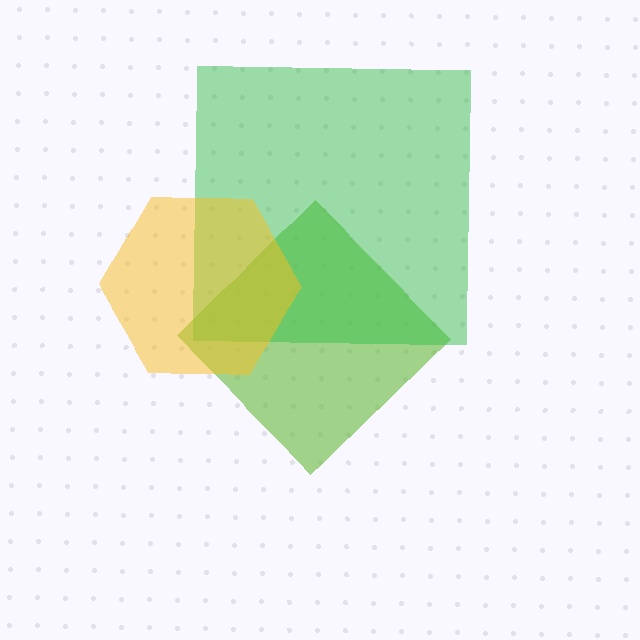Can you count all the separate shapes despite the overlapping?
Yes, there are 3 separate shapes.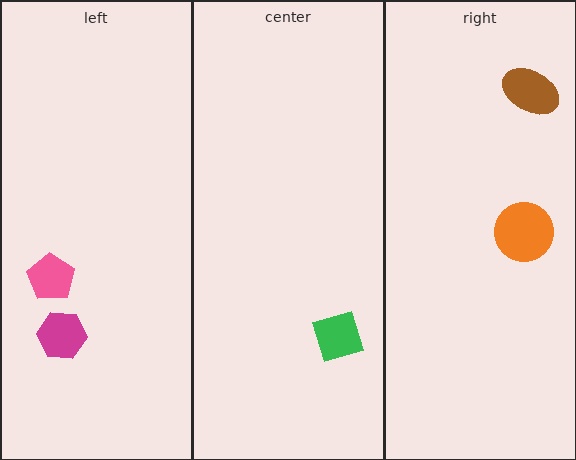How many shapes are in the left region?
2.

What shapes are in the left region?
The pink pentagon, the magenta hexagon.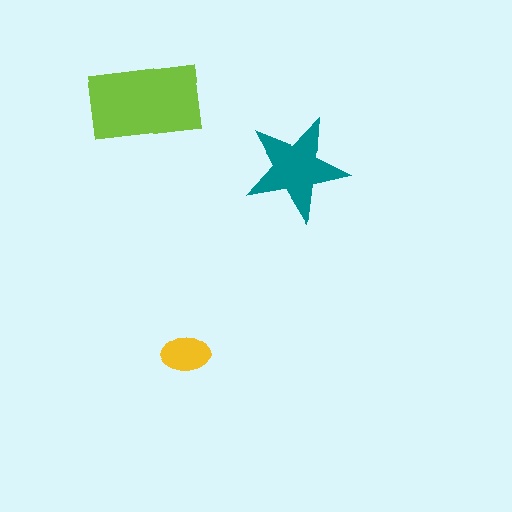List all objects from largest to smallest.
The lime rectangle, the teal star, the yellow ellipse.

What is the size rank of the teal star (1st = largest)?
2nd.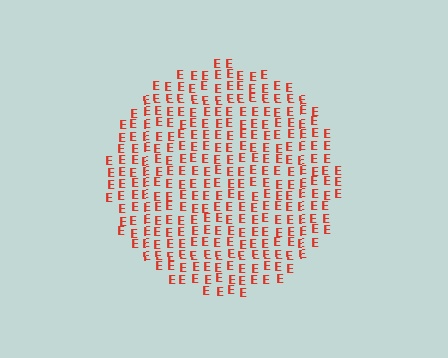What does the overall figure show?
The overall figure shows a circle.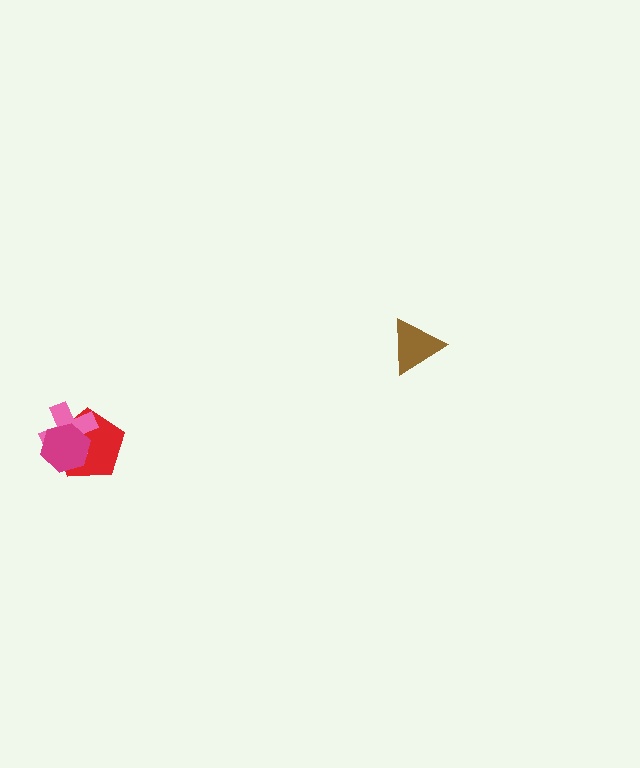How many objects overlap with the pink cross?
2 objects overlap with the pink cross.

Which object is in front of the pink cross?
The magenta hexagon is in front of the pink cross.